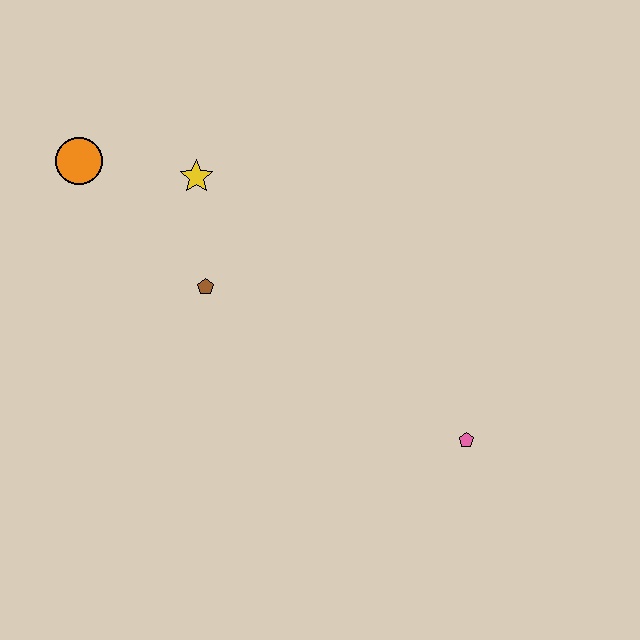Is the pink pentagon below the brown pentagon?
Yes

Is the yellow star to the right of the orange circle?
Yes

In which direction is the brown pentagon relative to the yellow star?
The brown pentagon is below the yellow star.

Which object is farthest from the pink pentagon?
The orange circle is farthest from the pink pentagon.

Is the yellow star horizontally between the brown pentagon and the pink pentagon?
No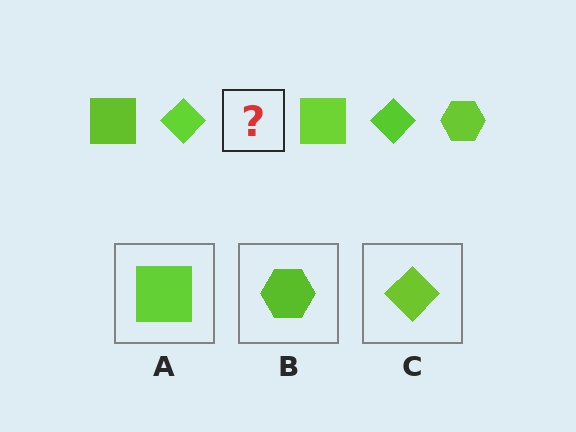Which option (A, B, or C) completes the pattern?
B.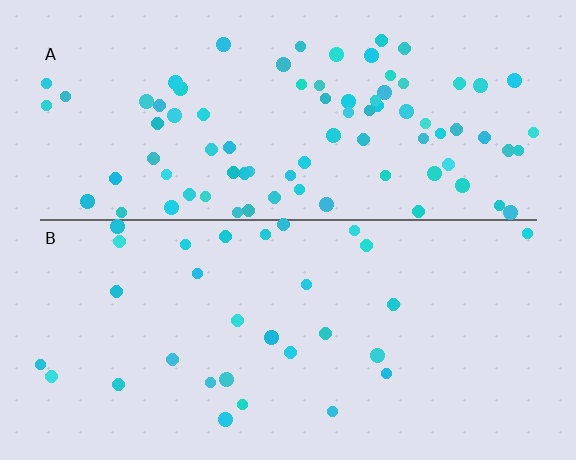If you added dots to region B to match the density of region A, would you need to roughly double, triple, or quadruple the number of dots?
Approximately triple.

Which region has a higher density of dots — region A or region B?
A (the top).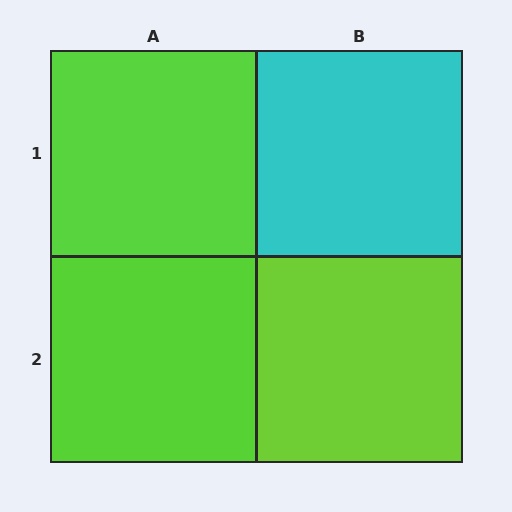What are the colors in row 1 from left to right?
Lime, cyan.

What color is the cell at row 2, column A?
Lime.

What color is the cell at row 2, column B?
Lime.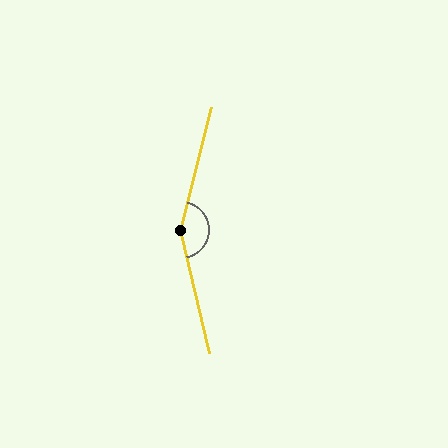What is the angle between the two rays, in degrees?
Approximately 153 degrees.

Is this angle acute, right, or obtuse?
It is obtuse.